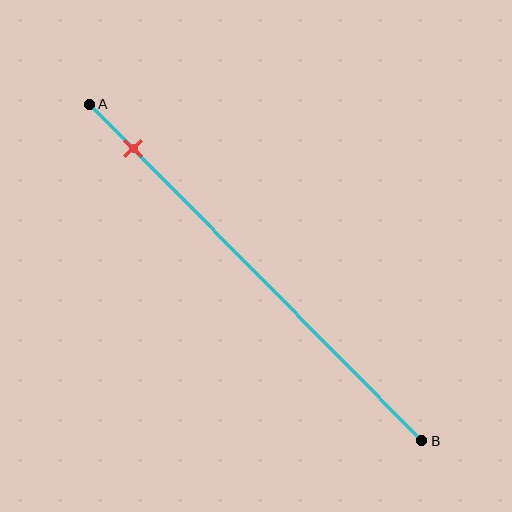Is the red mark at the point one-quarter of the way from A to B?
No, the mark is at about 15% from A, not at the 25% one-quarter point.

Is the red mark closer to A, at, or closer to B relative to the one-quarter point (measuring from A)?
The red mark is closer to point A than the one-quarter point of segment AB.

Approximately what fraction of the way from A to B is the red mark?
The red mark is approximately 15% of the way from A to B.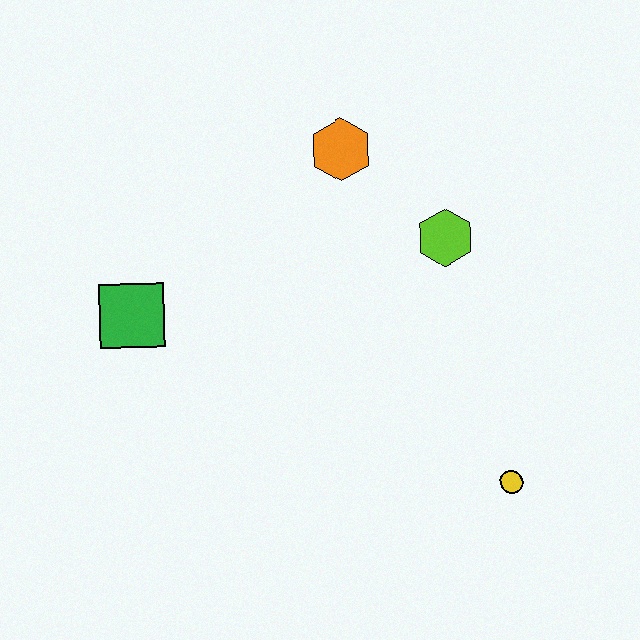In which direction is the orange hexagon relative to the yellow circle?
The orange hexagon is above the yellow circle.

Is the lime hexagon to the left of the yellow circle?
Yes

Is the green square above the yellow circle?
Yes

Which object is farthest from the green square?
The yellow circle is farthest from the green square.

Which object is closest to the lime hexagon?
The orange hexagon is closest to the lime hexagon.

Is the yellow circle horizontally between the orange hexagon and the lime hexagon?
No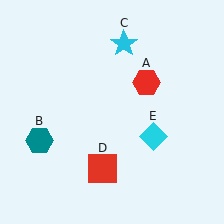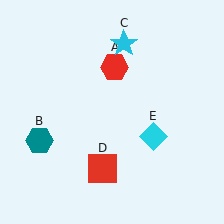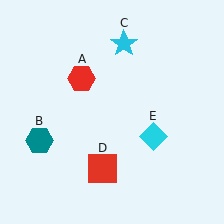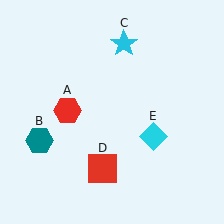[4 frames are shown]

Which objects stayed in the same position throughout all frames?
Teal hexagon (object B) and cyan star (object C) and red square (object D) and cyan diamond (object E) remained stationary.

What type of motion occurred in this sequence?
The red hexagon (object A) rotated counterclockwise around the center of the scene.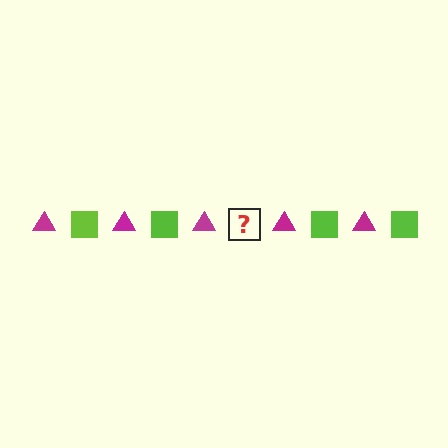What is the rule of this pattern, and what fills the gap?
The rule is that the pattern alternates between magenta triangle and lime square. The gap should be filled with a lime square.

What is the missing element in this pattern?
The missing element is a lime square.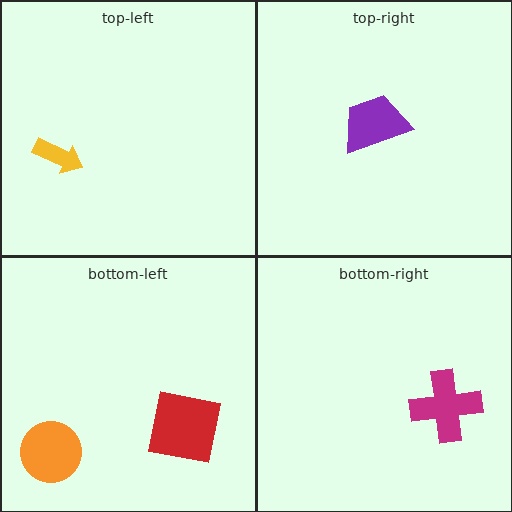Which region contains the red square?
The bottom-left region.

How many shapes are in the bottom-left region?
2.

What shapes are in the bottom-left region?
The orange circle, the red square.